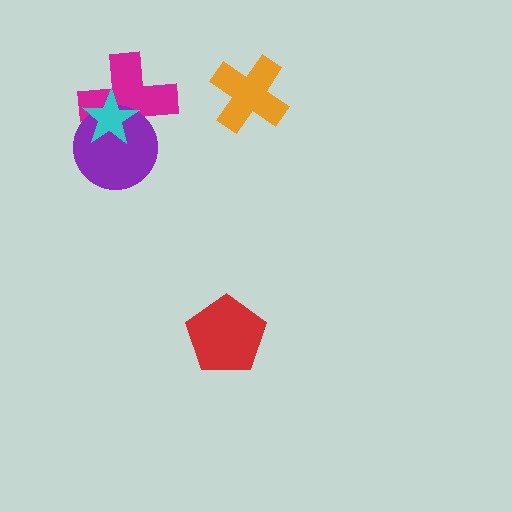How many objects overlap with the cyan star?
2 objects overlap with the cyan star.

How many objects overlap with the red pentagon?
0 objects overlap with the red pentagon.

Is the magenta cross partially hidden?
Yes, it is partially covered by another shape.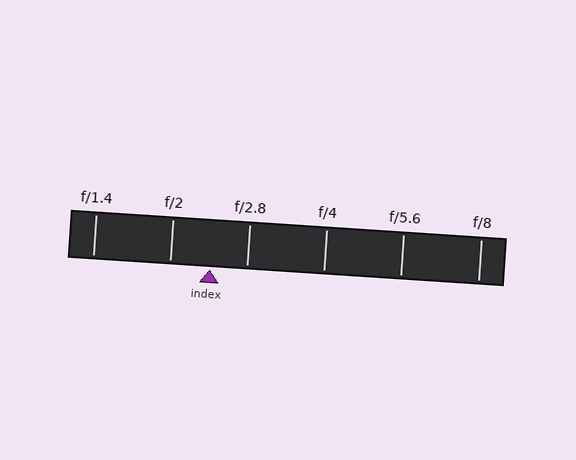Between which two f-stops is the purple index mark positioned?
The index mark is between f/2 and f/2.8.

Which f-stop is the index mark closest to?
The index mark is closest to f/2.8.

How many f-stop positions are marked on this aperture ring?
There are 6 f-stop positions marked.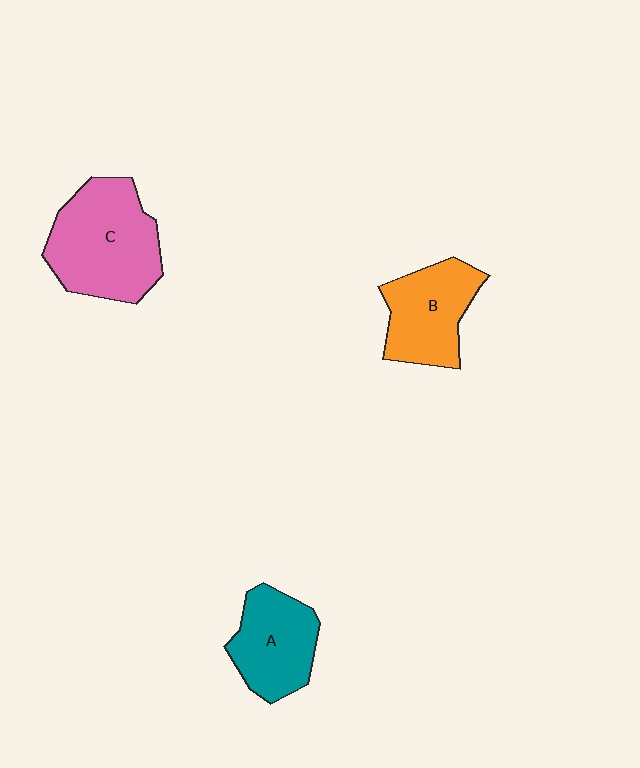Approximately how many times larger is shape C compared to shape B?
Approximately 1.4 times.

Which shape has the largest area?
Shape C (pink).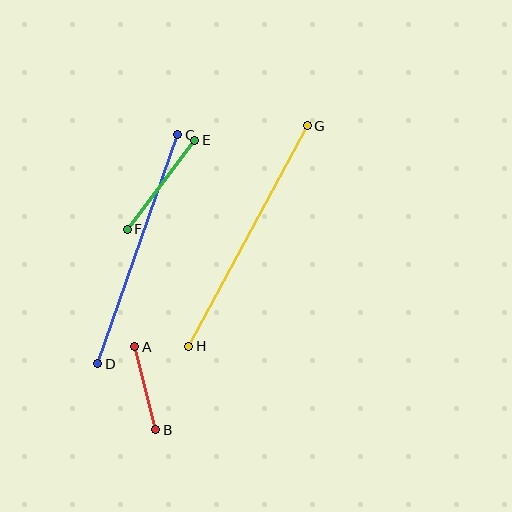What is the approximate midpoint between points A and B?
The midpoint is at approximately (145, 388) pixels.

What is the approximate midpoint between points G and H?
The midpoint is at approximately (248, 236) pixels.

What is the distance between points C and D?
The distance is approximately 242 pixels.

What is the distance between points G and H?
The distance is approximately 251 pixels.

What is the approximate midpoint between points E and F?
The midpoint is at approximately (161, 185) pixels.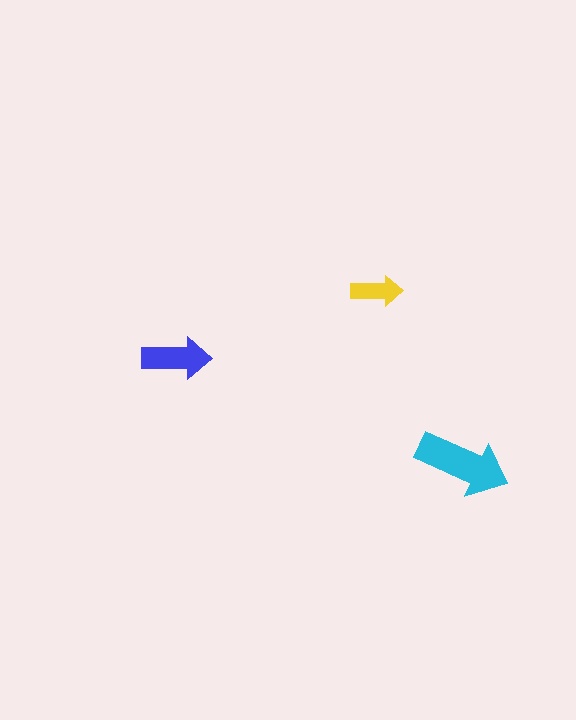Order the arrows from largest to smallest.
the cyan one, the blue one, the yellow one.